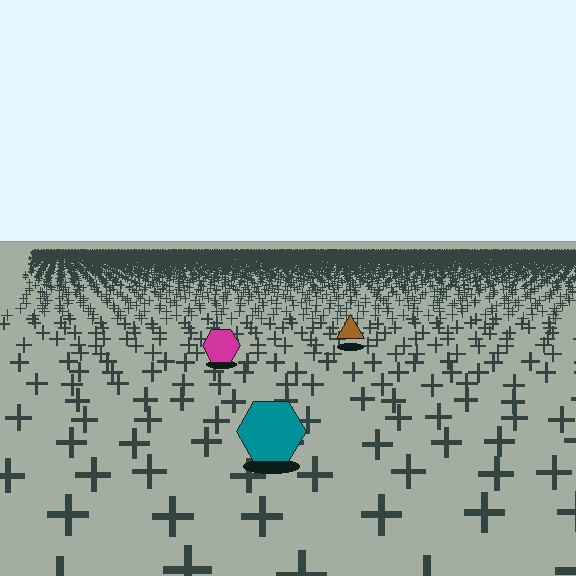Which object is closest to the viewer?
The teal hexagon is closest. The texture marks near it are larger and more spread out.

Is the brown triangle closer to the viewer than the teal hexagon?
No. The teal hexagon is closer — you can tell from the texture gradient: the ground texture is coarser near it.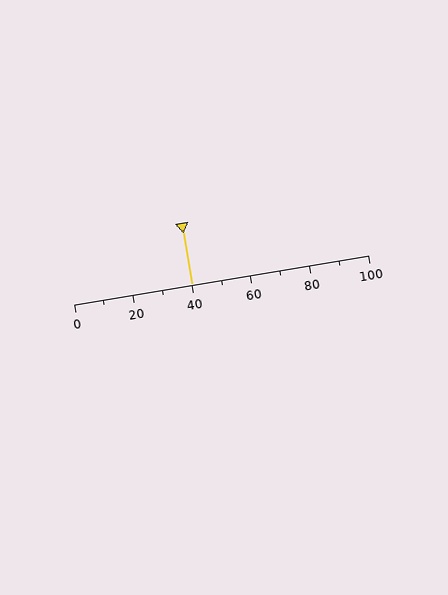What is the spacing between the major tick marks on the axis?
The major ticks are spaced 20 apart.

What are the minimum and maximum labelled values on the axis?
The axis runs from 0 to 100.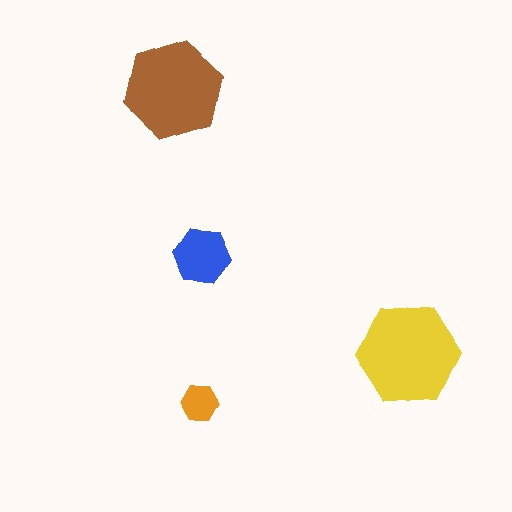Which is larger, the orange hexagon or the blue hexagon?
The blue one.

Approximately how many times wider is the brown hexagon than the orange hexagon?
About 2.5 times wider.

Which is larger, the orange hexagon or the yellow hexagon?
The yellow one.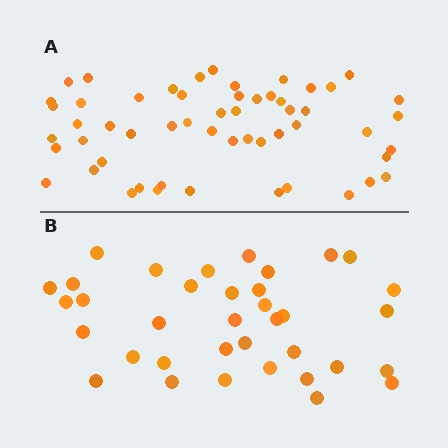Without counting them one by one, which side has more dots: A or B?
Region A (the top region) has more dots.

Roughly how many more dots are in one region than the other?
Region A has approximately 20 more dots than region B.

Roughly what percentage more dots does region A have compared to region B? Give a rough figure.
About 55% more.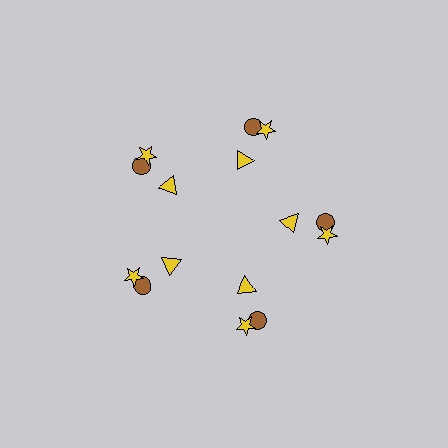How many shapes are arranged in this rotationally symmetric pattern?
There are 15 shapes, arranged in 5 groups of 3.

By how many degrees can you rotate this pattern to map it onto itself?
The pattern maps onto itself every 72 degrees of rotation.